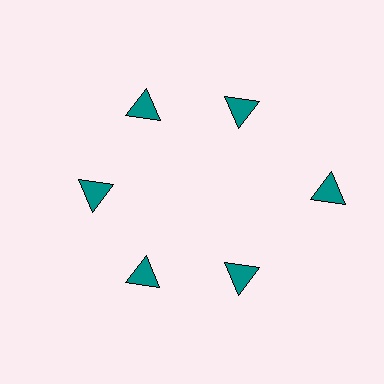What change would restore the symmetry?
The symmetry would be restored by moving it inward, back onto the ring so that all 6 triangles sit at equal angles and equal distance from the center.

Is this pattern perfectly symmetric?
No. The 6 teal triangles are arranged in a ring, but one element near the 3 o'clock position is pushed outward from the center, breaking the 6-fold rotational symmetry.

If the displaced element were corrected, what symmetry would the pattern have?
It would have 6-fold rotational symmetry — the pattern would map onto itself every 60 degrees.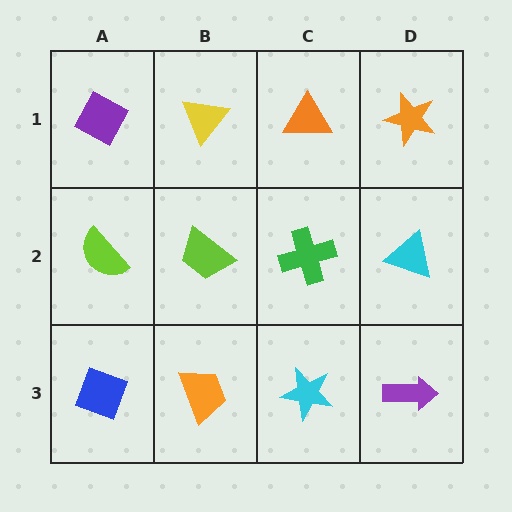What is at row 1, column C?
An orange triangle.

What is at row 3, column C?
A cyan star.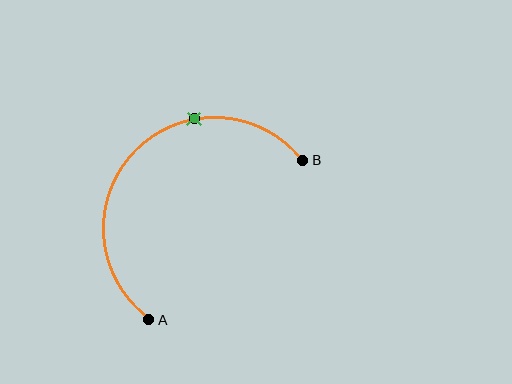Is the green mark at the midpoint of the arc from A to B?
No. The green mark lies on the arc but is closer to endpoint B. The arc midpoint would be at the point on the curve equidistant along the arc from both A and B.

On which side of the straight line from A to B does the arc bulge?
The arc bulges above and to the left of the straight line connecting A and B.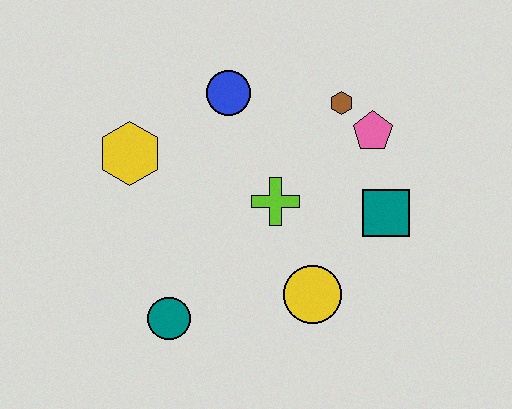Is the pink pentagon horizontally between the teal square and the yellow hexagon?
Yes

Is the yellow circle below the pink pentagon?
Yes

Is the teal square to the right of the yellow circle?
Yes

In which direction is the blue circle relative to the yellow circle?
The blue circle is above the yellow circle.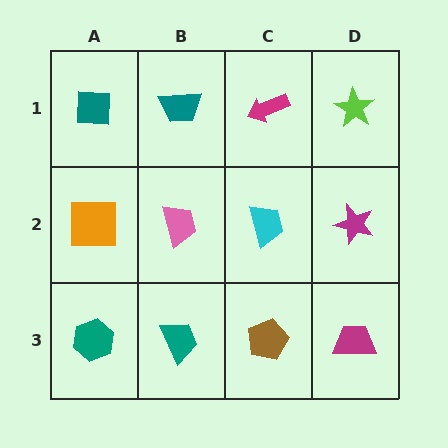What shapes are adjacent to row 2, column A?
A teal square (row 1, column A), a teal hexagon (row 3, column A), a pink trapezoid (row 2, column B).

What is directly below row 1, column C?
A cyan trapezoid.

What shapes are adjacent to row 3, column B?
A pink trapezoid (row 2, column B), a teal hexagon (row 3, column A), a brown pentagon (row 3, column C).